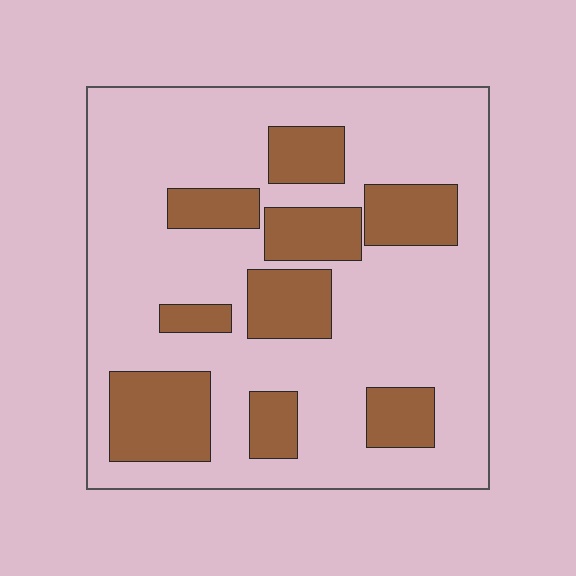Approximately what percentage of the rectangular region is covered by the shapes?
Approximately 25%.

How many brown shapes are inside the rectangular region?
9.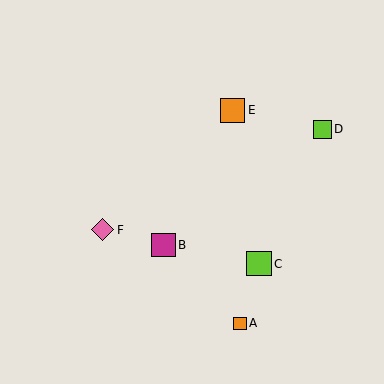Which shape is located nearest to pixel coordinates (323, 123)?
The lime square (labeled D) at (322, 129) is nearest to that location.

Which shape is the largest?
The lime square (labeled C) is the largest.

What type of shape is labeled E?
Shape E is an orange square.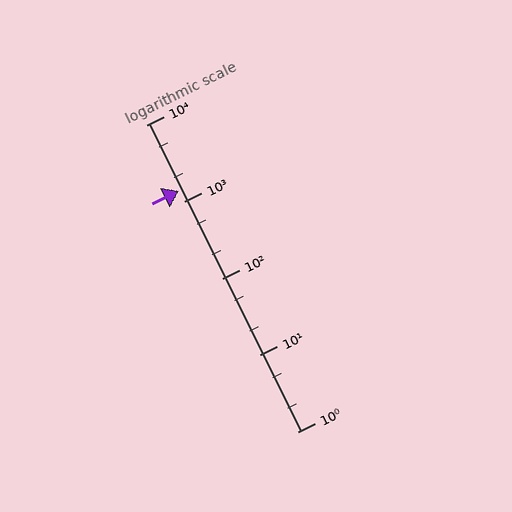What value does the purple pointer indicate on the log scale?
The pointer indicates approximately 1400.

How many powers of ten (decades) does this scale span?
The scale spans 4 decades, from 1 to 10000.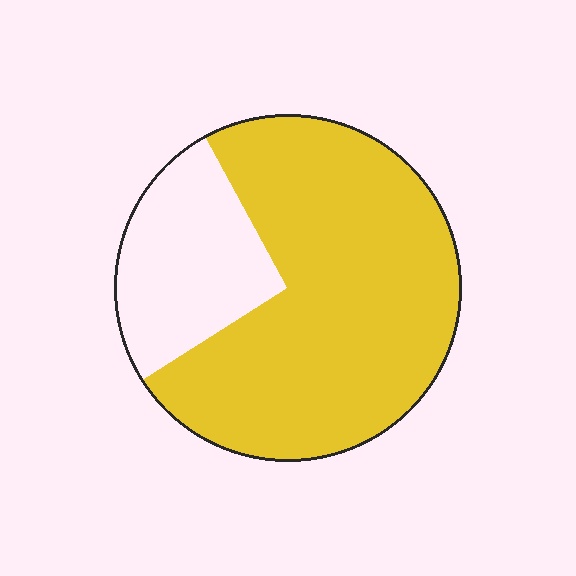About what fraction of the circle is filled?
About three quarters (3/4).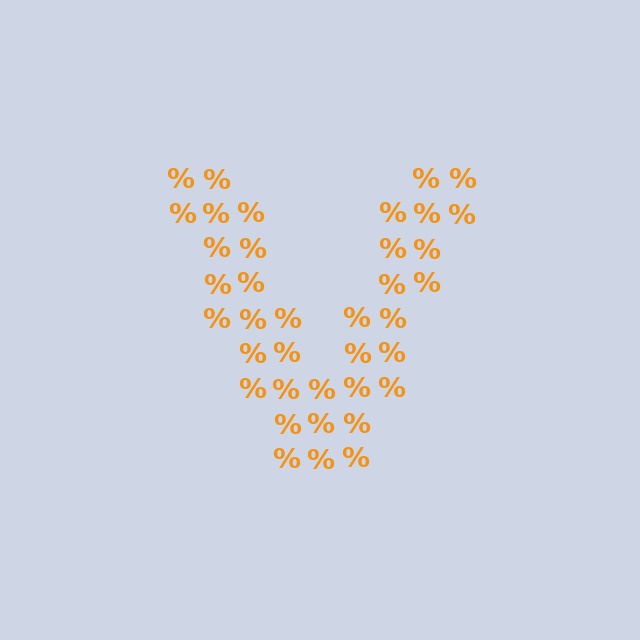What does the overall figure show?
The overall figure shows the letter V.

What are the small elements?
The small elements are percent signs.